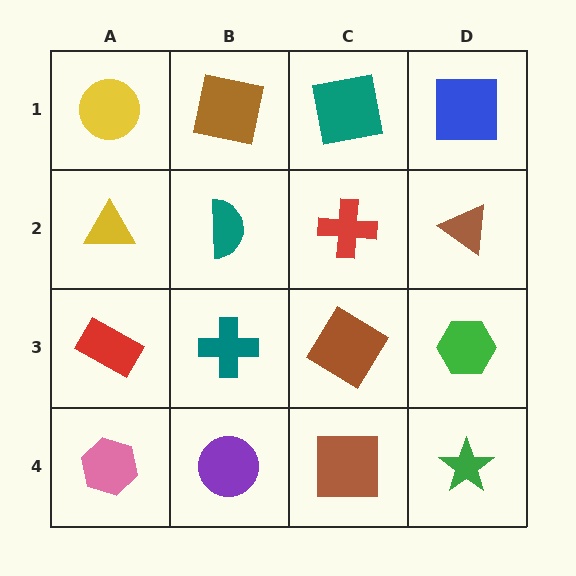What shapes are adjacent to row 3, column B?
A teal semicircle (row 2, column B), a purple circle (row 4, column B), a red rectangle (row 3, column A), a brown diamond (row 3, column C).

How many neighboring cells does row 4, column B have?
3.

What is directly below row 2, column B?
A teal cross.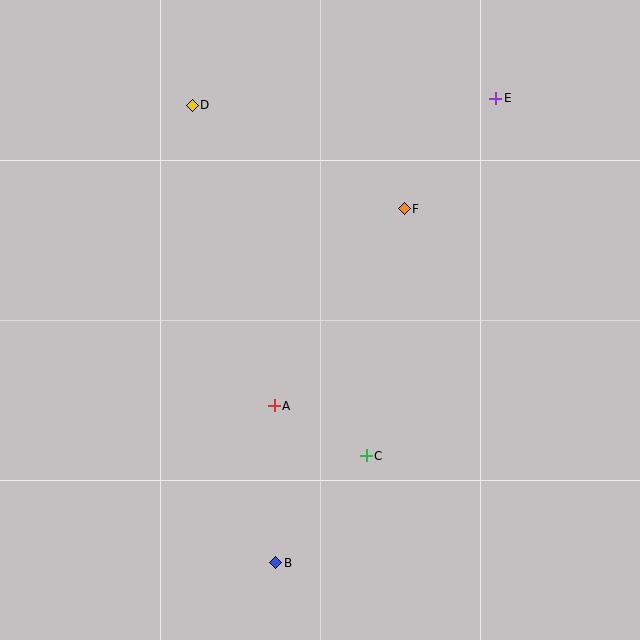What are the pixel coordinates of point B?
Point B is at (276, 563).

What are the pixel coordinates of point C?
Point C is at (366, 456).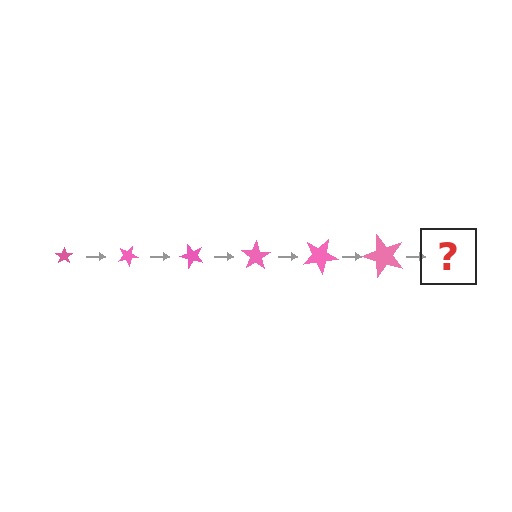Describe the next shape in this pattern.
It should be a star, larger than the previous one and rotated 150 degrees from the start.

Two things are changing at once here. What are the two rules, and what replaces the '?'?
The two rules are that the star grows larger each step and it rotates 25 degrees each step. The '?' should be a star, larger than the previous one and rotated 150 degrees from the start.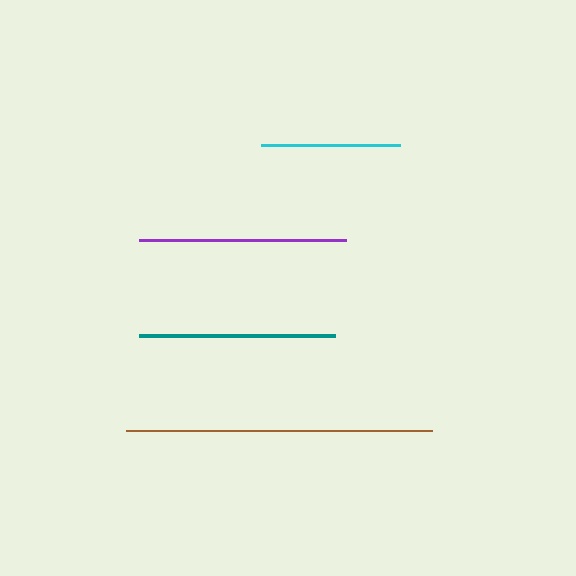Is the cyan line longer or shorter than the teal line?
The teal line is longer than the cyan line.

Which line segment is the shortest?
The cyan line is the shortest at approximately 138 pixels.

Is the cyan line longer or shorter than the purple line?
The purple line is longer than the cyan line.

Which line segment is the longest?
The brown line is the longest at approximately 306 pixels.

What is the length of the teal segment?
The teal segment is approximately 195 pixels long.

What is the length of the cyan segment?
The cyan segment is approximately 138 pixels long.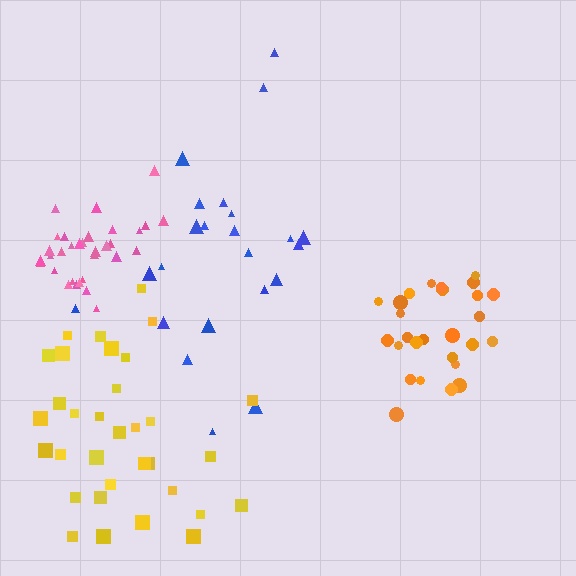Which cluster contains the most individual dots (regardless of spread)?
Yellow (33).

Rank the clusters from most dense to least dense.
pink, orange, yellow, blue.